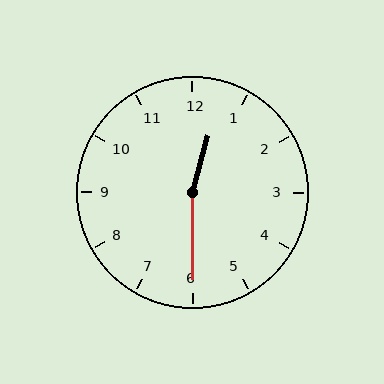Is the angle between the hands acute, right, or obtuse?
It is obtuse.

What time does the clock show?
12:30.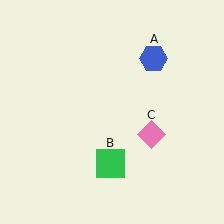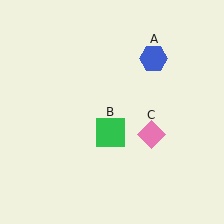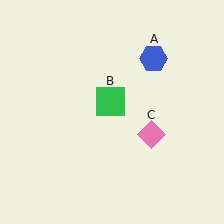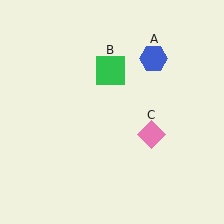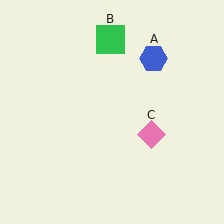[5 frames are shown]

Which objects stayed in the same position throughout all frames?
Blue hexagon (object A) and pink diamond (object C) remained stationary.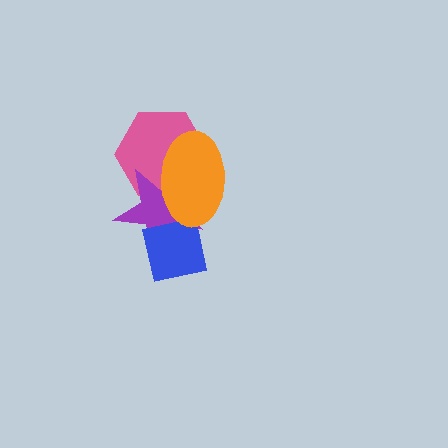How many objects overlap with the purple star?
3 objects overlap with the purple star.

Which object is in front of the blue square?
The orange ellipse is in front of the blue square.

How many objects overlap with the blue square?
2 objects overlap with the blue square.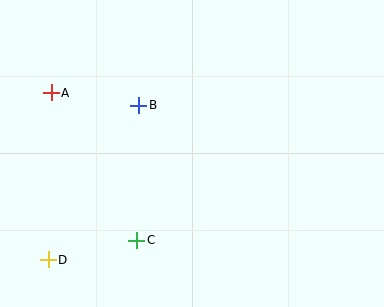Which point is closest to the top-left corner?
Point A is closest to the top-left corner.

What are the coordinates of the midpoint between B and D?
The midpoint between B and D is at (93, 182).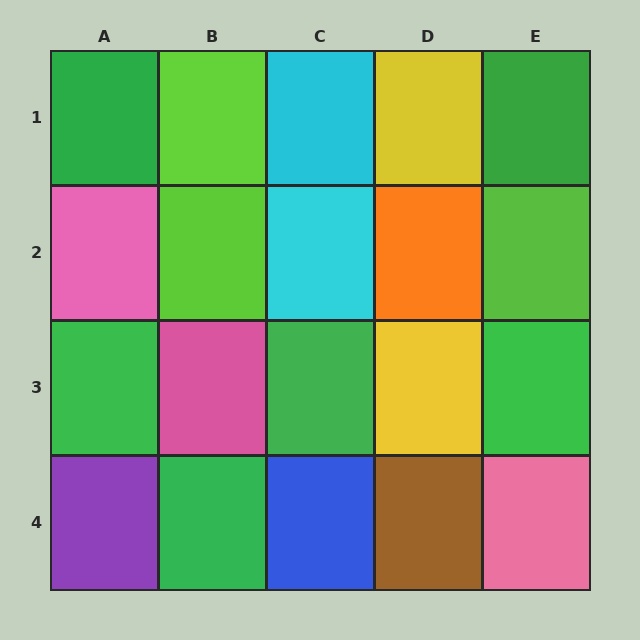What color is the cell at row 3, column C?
Green.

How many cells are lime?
3 cells are lime.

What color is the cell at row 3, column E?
Green.